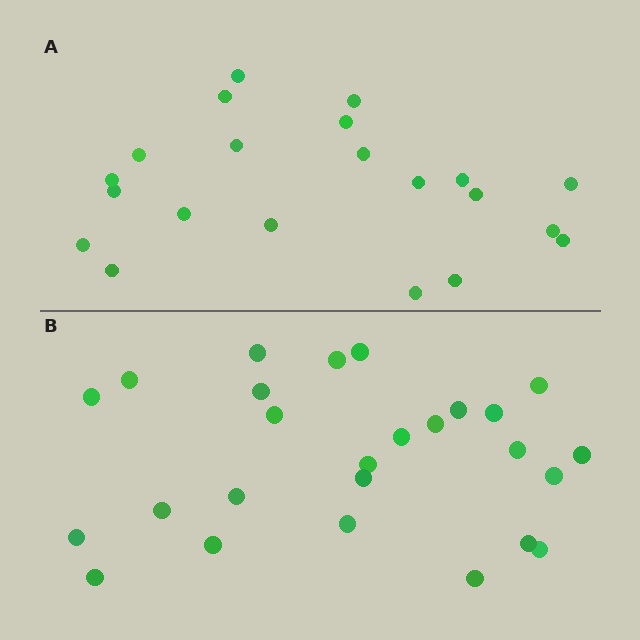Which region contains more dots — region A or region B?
Region B (the bottom region) has more dots.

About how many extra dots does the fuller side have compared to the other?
Region B has about 5 more dots than region A.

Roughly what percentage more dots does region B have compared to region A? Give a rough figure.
About 25% more.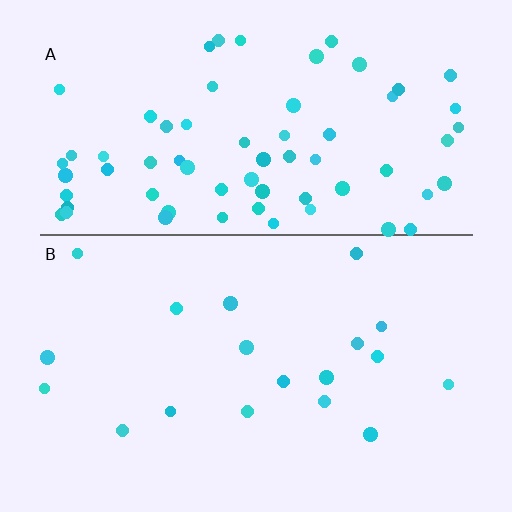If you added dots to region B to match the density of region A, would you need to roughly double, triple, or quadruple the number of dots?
Approximately quadruple.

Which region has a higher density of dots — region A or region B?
A (the top).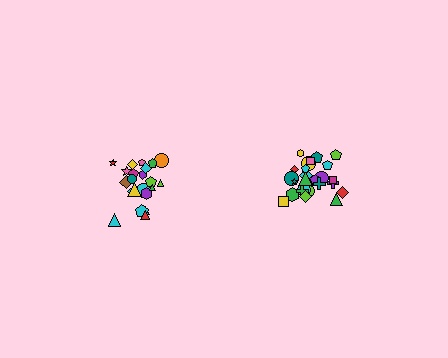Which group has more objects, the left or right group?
The right group.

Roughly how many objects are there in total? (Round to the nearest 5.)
Roughly 45 objects in total.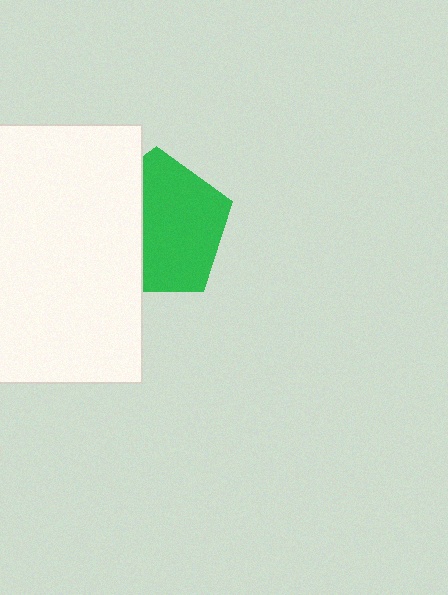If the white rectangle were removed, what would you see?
You would see the complete green pentagon.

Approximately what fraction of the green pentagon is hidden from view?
Roughly 38% of the green pentagon is hidden behind the white rectangle.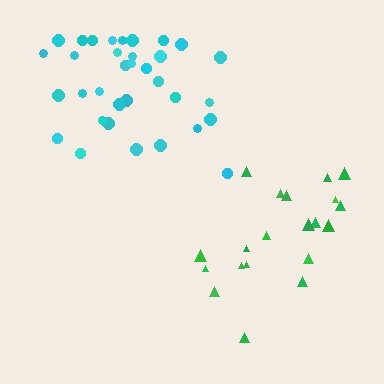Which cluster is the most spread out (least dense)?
Green.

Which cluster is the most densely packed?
Cyan.